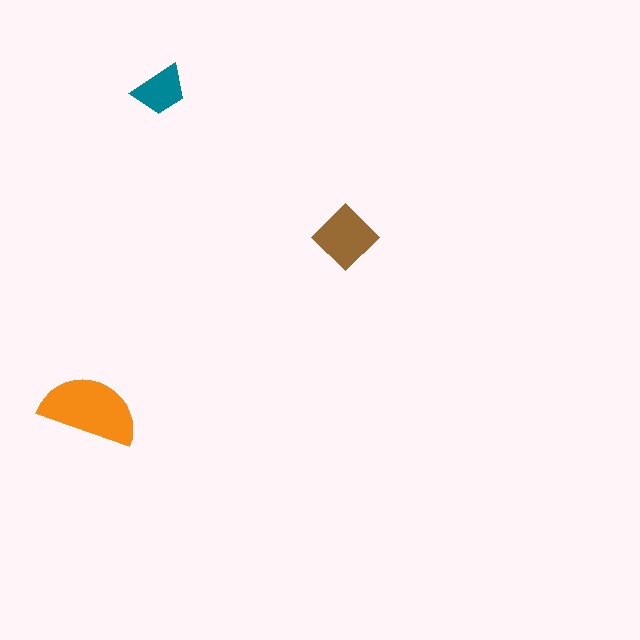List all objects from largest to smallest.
The orange semicircle, the brown diamond, the teal trapezoid.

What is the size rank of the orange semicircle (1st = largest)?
1st.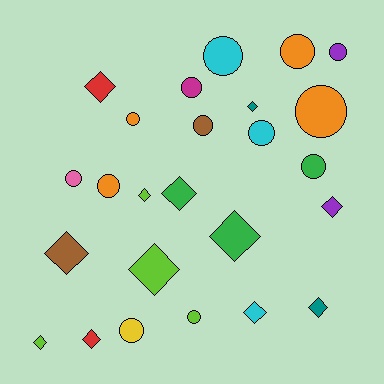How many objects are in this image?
There are 25 objects.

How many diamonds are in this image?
There are 12 diamonds.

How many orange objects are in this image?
There are 4 orange objects.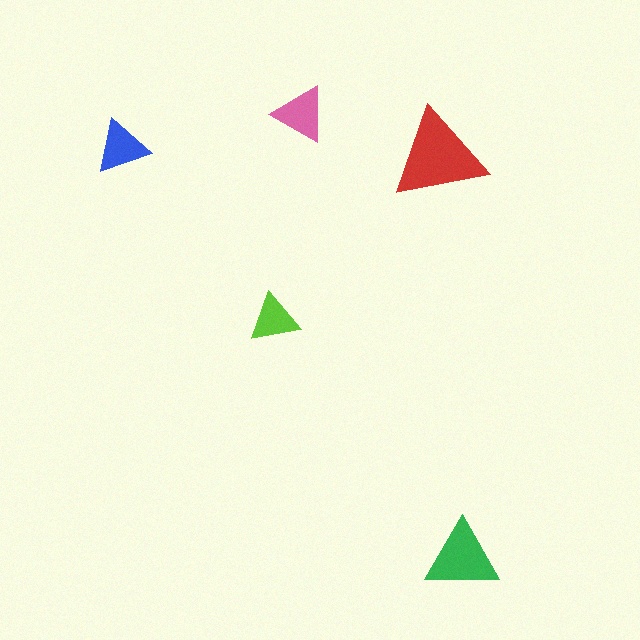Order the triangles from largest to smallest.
the red one, the green one, the pink one, the blue one, the lime one.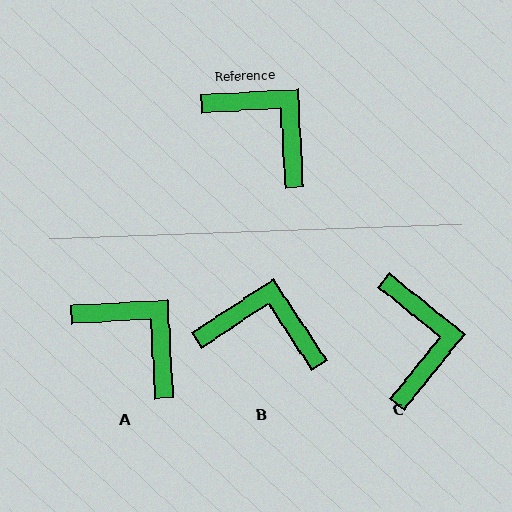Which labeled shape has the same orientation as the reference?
A.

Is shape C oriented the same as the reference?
No, it is off by about 42 degrees.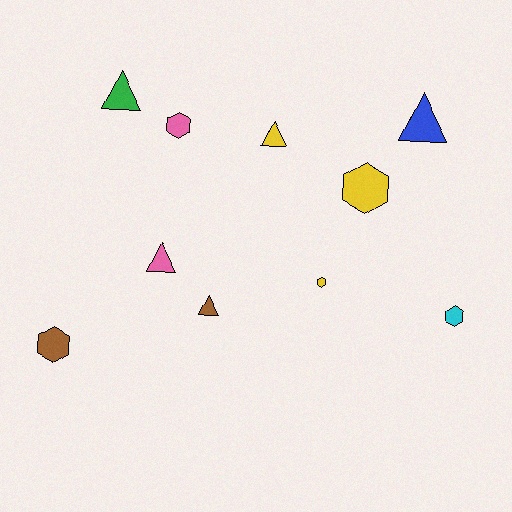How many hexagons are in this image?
There are 5 hexagons.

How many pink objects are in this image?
There are 2 pink objects.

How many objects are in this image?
There are 10 objects.